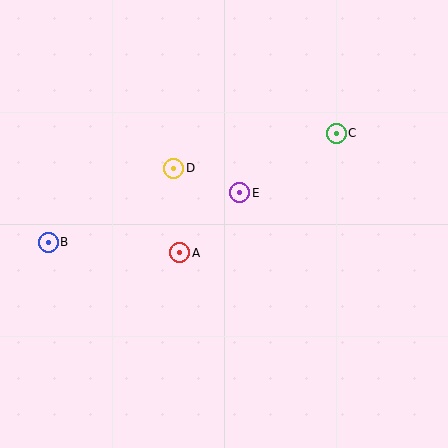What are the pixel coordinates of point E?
Point E is at (240, 193).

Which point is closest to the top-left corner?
Point D is closest to the top-left corner.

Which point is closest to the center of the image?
Point E at (240, 193) is closest to the center.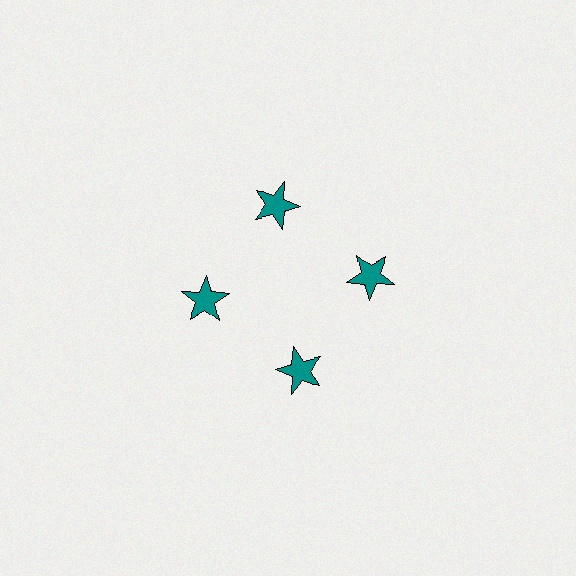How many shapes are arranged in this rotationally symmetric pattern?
There are 4 shapes, arranged in 4 groups of 1.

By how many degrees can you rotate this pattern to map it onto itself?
The pattern maps onto itself every 90 degrees of rotation.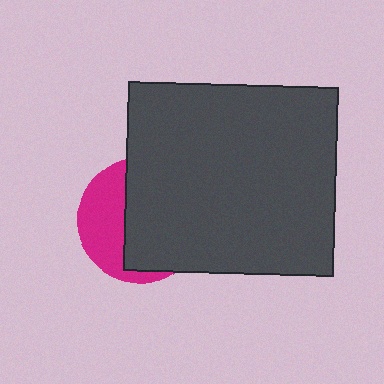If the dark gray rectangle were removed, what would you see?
You would see the complete magenta circle.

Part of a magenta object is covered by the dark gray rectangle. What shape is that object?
It is a circle.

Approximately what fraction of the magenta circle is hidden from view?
Roughly 62% of the magenta circle is hidden behind the dark gray rectangle.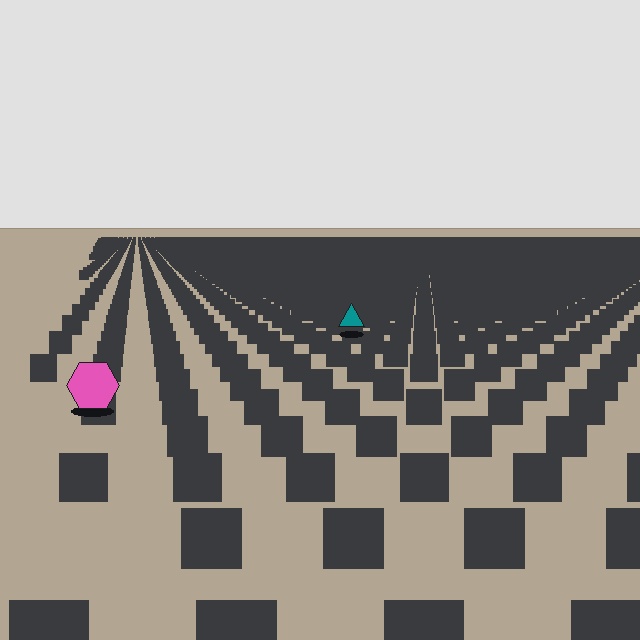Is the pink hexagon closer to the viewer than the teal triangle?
Yes. The pink hexagon is closer — you can tell from the texture gradient: the ground texture is coarser near it.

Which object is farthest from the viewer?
The teal triangle is farthest from the viewer. It appears smaller and the ground texture around it is denser.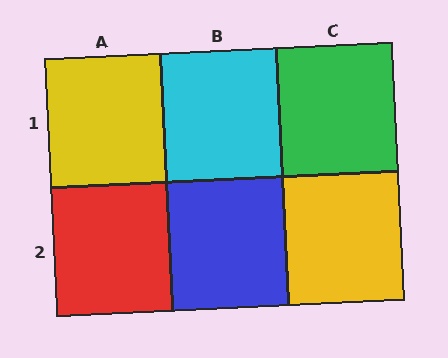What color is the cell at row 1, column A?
Yellow.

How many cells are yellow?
2 cells are yellow.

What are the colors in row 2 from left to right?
Red, blue, yellow.